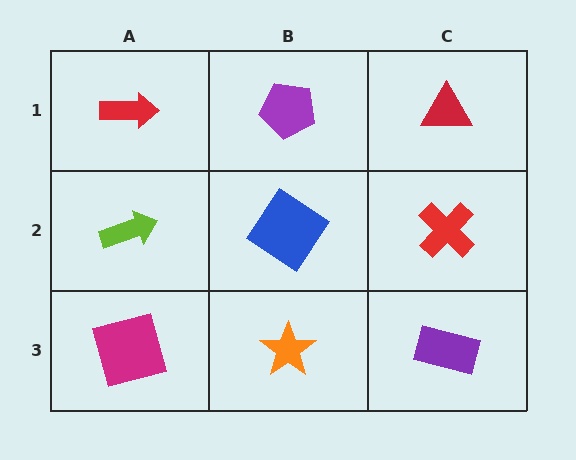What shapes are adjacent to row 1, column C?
A red cross (row 2, column C), a purple pentagon (row 1, column B).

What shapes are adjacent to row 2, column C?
A red triangle (row 1, column C), a purple rectangle (row 3, column C), a blue diamond (row 2, column B).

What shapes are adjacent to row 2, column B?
A purple pentagon (row 1, column B), an orange star (row 3, column B), a lime arrow (row 2, column A), a red cross (row 2, column C).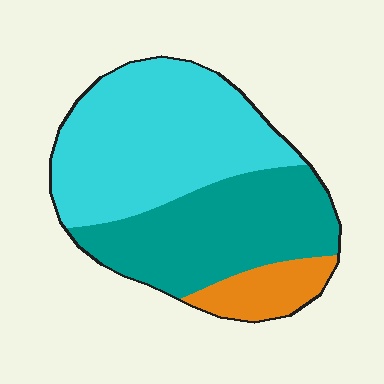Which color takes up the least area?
Orange, at roughly 10%.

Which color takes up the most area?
Cyan, at roughly 50%.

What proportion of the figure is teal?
Teal takes up about three eighths (3/8) of the figure.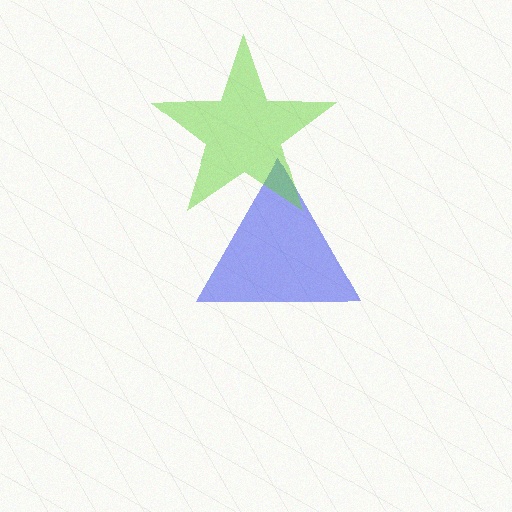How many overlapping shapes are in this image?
There are 2 overlapping shapes in the image.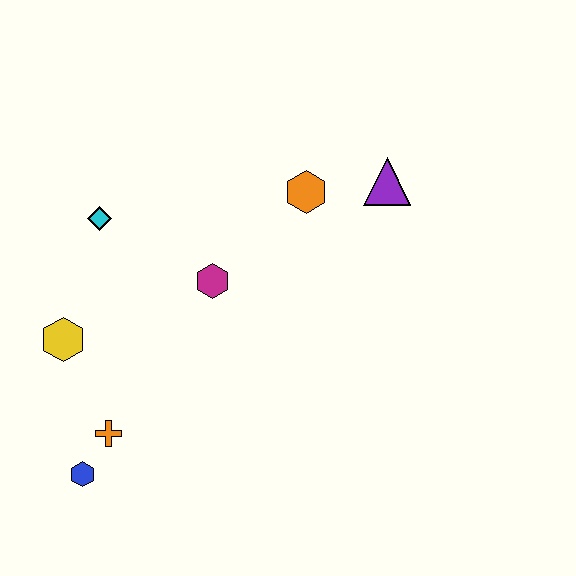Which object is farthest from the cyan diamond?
The purple triangle is farthest from the cyan diamond.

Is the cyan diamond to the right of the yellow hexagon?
Yes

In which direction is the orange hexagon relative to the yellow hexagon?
The orange hexagon is to the right of the yellow hexagon.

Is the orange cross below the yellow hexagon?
Yes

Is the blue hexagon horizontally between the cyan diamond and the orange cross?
No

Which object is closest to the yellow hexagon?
The orange cross is closest to the yellow hexagon.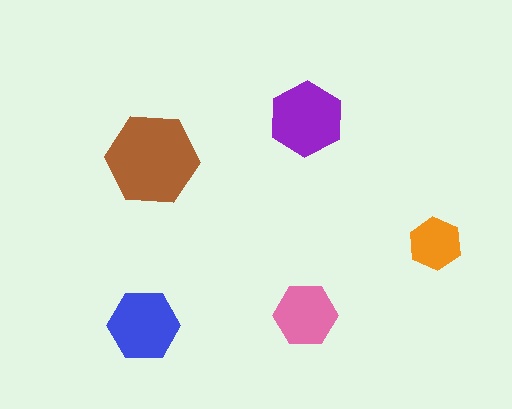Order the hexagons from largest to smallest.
the brown one, the purple one, the blue one, the pink one, the orange one.